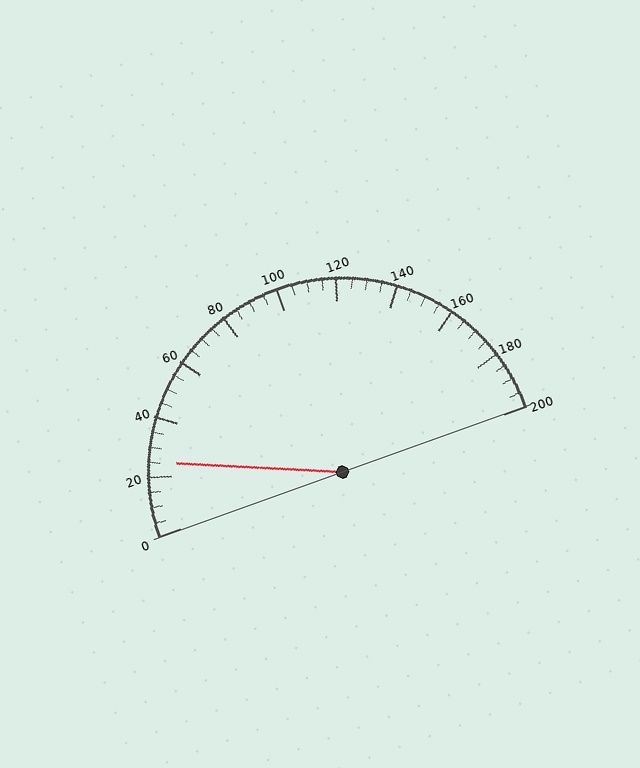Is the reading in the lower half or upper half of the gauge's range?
The reading is in the lower half of the range (0 to 200).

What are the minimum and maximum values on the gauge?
The gauge ranges from 0 to 200.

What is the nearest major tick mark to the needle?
The nearest major tick mark is 20.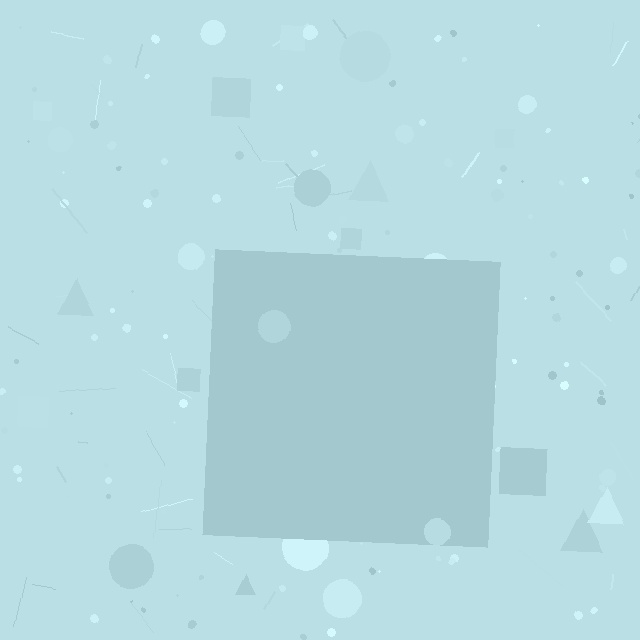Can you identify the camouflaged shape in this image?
The camouflaged shape is a square.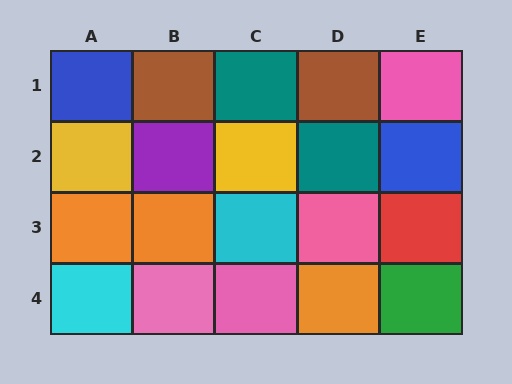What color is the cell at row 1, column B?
Brown.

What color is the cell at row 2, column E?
Blue.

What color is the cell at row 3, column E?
Red.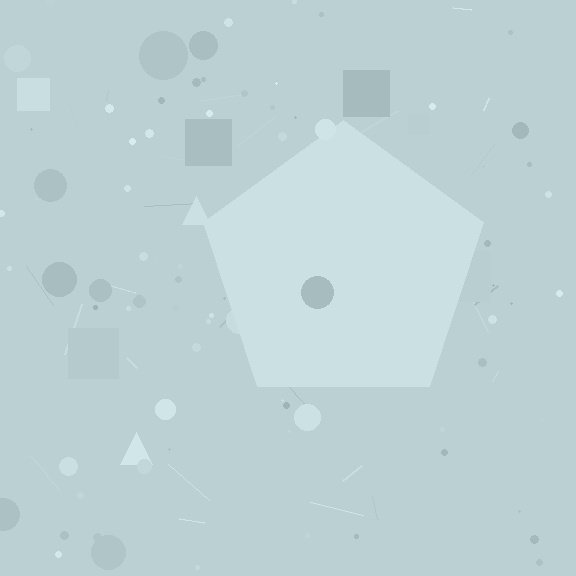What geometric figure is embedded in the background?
A pentagon is embedded in the background.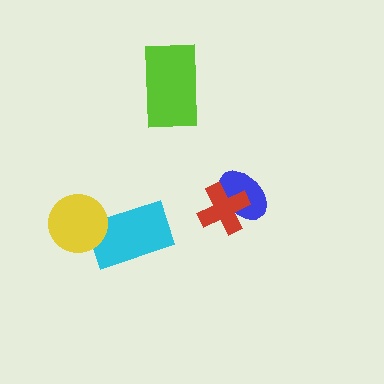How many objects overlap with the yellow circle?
1 object overlaps with the yellow circle.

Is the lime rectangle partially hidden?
No, no other shape covers it.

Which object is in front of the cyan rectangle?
The yellow circle is in front of the cyan rectangle.